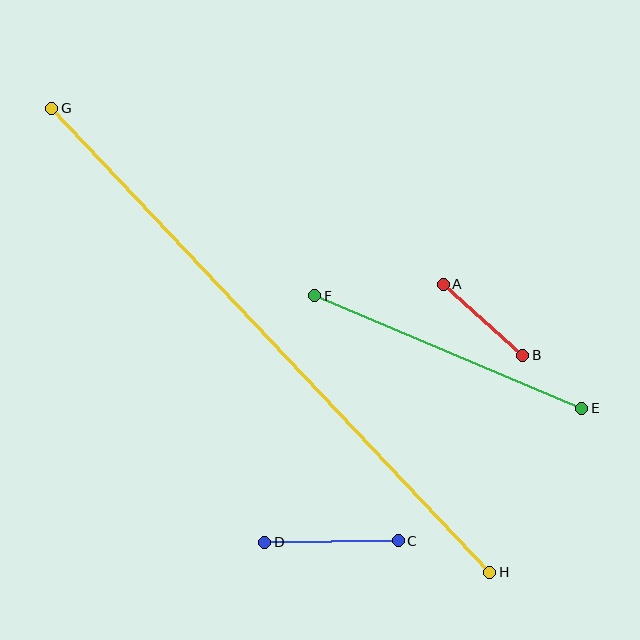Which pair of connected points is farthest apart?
Points G and H are farthest apart.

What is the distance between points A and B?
The distance is approximately 107 pixels.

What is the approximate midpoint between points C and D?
The midpoint is at approximately (331, 541) pixels.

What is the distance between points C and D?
The distance is approximately 134 pixels.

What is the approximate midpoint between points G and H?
The midpoint is at approximately (271, 340) pixels.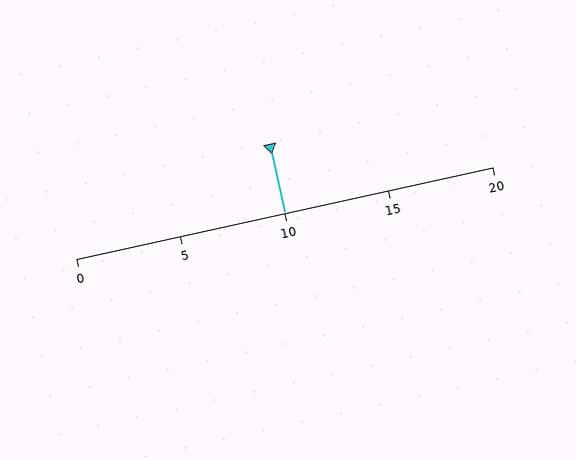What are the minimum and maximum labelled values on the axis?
The axis runs from 0 to 20.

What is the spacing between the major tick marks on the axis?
The major ticks are spaced 5 apart.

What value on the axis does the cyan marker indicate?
The marker indicates approximately 10.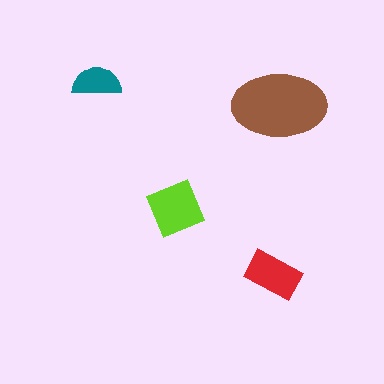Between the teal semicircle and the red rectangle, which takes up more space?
The red rectangle.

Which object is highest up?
The teal semicircle is topmost.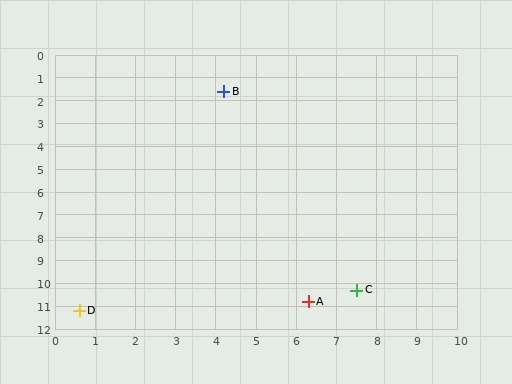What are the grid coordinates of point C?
Point C is at approximately (7.5, 10.3).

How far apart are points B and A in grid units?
Points B and A are about 9.4 grid units apart.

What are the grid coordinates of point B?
Point B is at approximately (4.2, 1.6).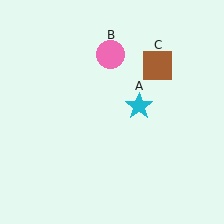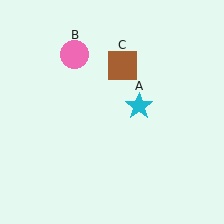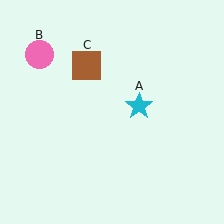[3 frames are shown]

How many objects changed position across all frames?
2 objects changed position: pink circle (object B), brown square (object C).